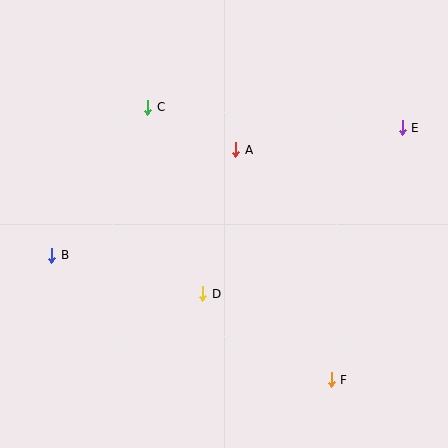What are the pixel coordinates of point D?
Point D is at (203, 294).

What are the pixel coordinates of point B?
Point B is at (52, 255).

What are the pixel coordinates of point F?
Point F is at (331, 380).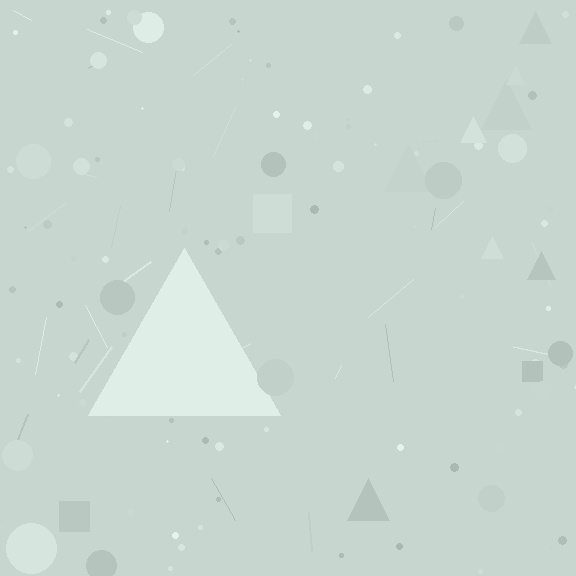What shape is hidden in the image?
A triangle is hidden in the image.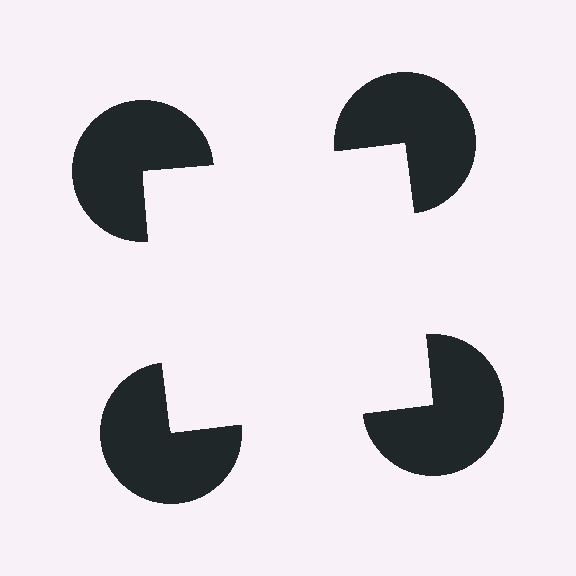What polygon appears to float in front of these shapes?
An illusory square — its edges are inferred from the aligned wedge cuts in the pac-man discs, not physically drawn.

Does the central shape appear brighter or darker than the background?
It typically appears slightly brighter than the background, even though no actual brightness change is drawn.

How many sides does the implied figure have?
4 sides.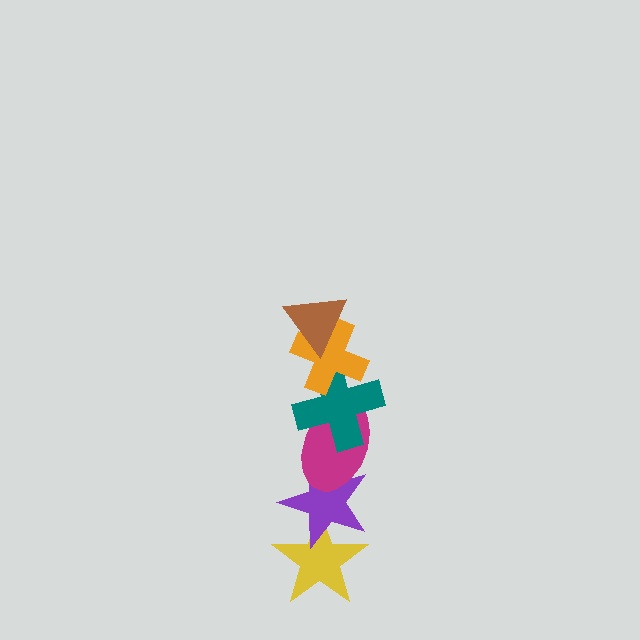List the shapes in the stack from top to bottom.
From top to bottom: the brown triangle, the orange cross, the teal cross, the magenta ellipse, the purple star, the yellow star.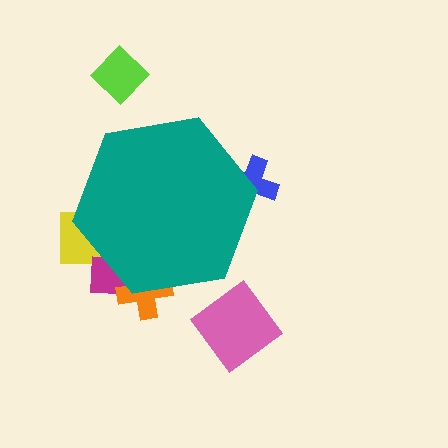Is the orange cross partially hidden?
Yes, the orange cross is partially hidden behind the teal hexagon.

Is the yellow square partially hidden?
Yes, the yellow square is partially hidden behind the teal hexagon.